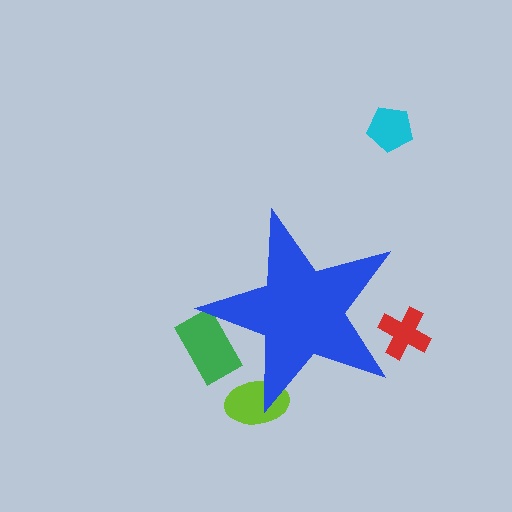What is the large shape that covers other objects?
A blue star.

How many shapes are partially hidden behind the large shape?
3 shapes are partially hidden.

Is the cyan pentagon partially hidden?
No, the cyan pentagon is fully visible.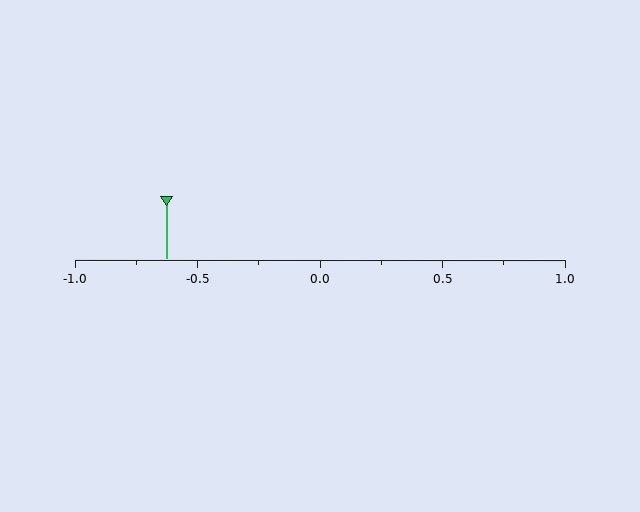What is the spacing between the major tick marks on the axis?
The major ticks are spaced 0.5 apart.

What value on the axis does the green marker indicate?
The marker indicates approximately -0.62.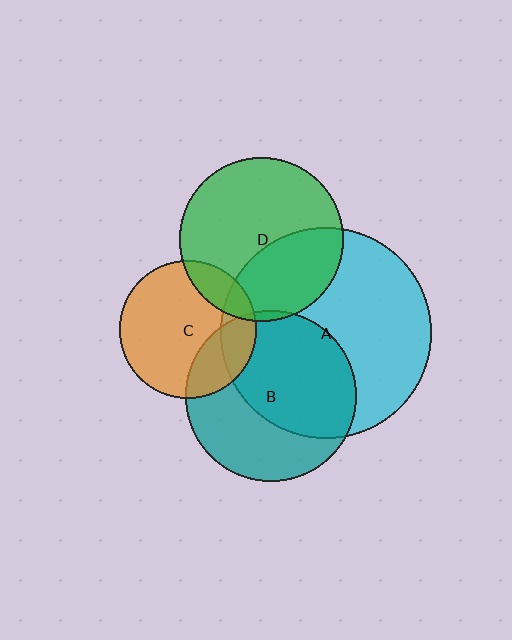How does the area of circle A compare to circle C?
Approximately 2.4 times.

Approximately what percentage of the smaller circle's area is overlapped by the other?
Approximately 15%.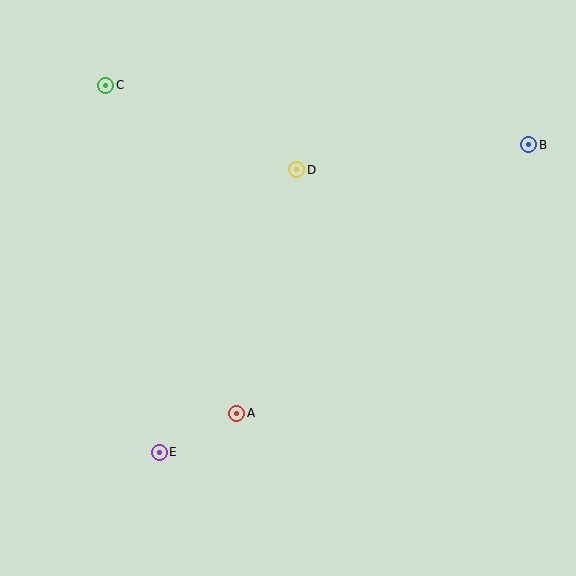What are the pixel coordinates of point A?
Point A is at (237, 413).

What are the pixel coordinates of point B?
Point B is at (529, 145).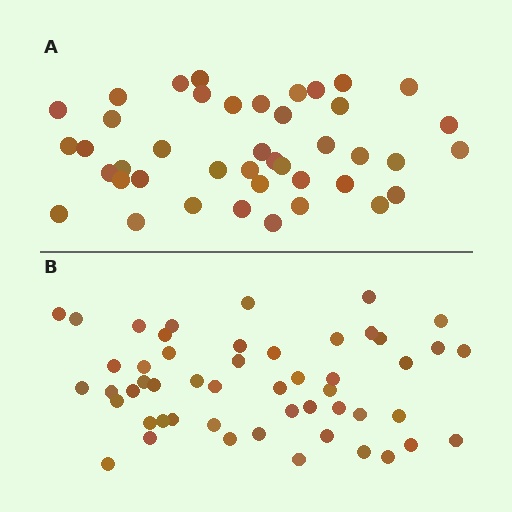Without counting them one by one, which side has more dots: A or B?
Region B (the bottom region) has more dots.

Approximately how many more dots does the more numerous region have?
Region B has roughly 8 or so more dots than region A.